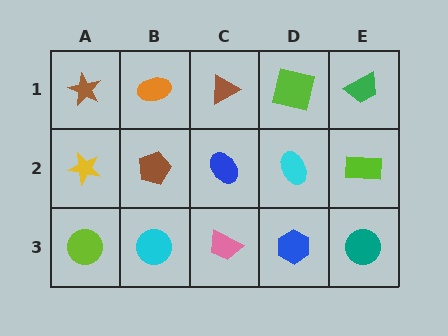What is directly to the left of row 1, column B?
A brown star.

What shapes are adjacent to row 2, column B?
An orange ellipse (row 1, column B), a cyan circle (row 3, column B), a yellow star (row 2, column A), a blue ellipse (row 2, column C).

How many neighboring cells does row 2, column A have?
3.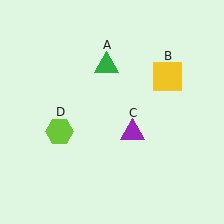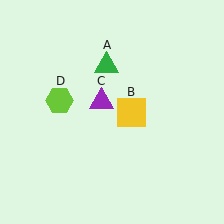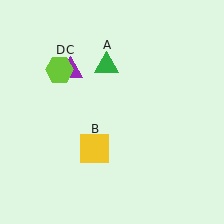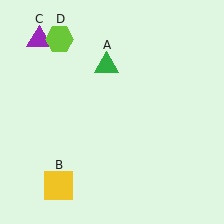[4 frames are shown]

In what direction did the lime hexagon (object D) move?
The lime hexagon (object D) moved up.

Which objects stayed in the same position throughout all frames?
Green triangle (object A) remained stationary.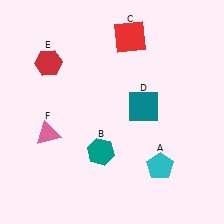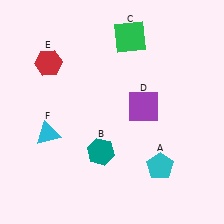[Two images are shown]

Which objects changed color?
C changed from red to green. D changed from teal to purple. F changed from pink to cyan.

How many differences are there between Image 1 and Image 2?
There are 3 differences between the two images.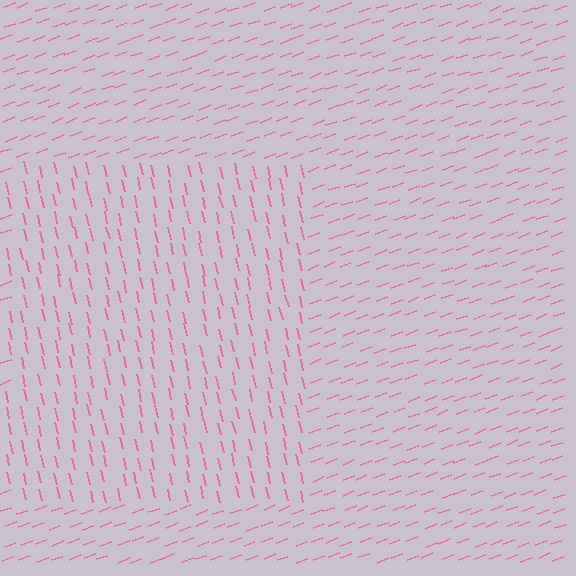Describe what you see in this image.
The image is filled with small pink line segments. A rectangle region in the image has lines oriented differently from the surrounding lines, creating a visible texture boundary.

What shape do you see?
I see a rectangle.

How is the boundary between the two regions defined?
The boundary is defined purely by a change in line orientation (approximately 83 degrees difference). All lines are the same color and thickness.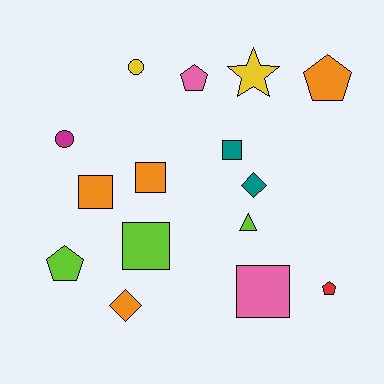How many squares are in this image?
There are 5 squares.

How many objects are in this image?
There are 15 objects.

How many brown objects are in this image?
There are no brown objects.